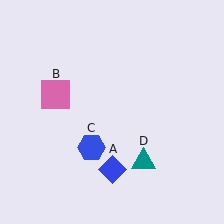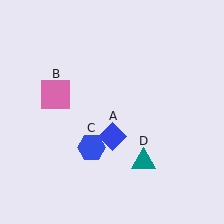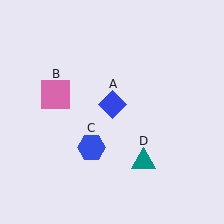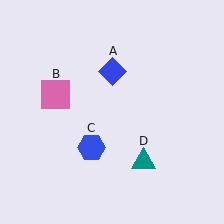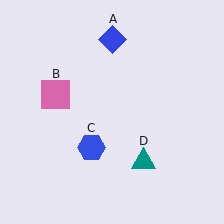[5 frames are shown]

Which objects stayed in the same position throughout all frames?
Pink square (object B) and blue hexagon (object C) and teal triangle (object D) remained stationary.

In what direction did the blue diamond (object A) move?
The blue diamond (object A) moved up.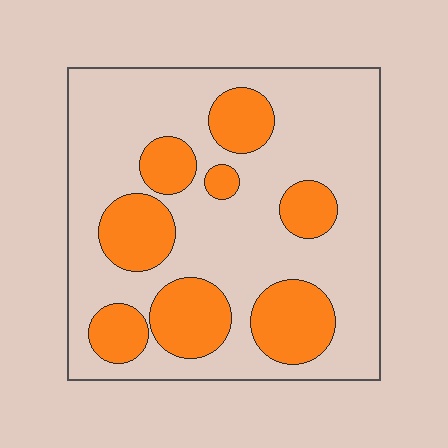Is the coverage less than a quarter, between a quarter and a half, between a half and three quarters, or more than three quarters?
Between a quarter and a half.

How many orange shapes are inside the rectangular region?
8.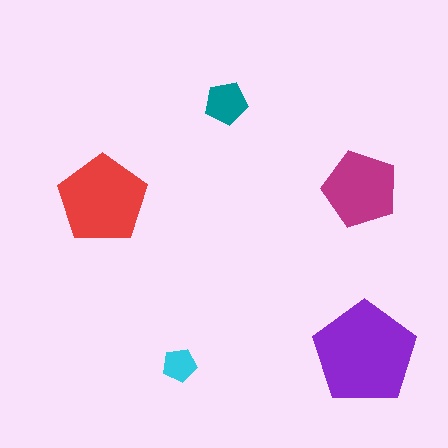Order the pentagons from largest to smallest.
the purple one, the red one, the magenta one, the teal one, the cyan one.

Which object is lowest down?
The cyan pentagon is bottommost.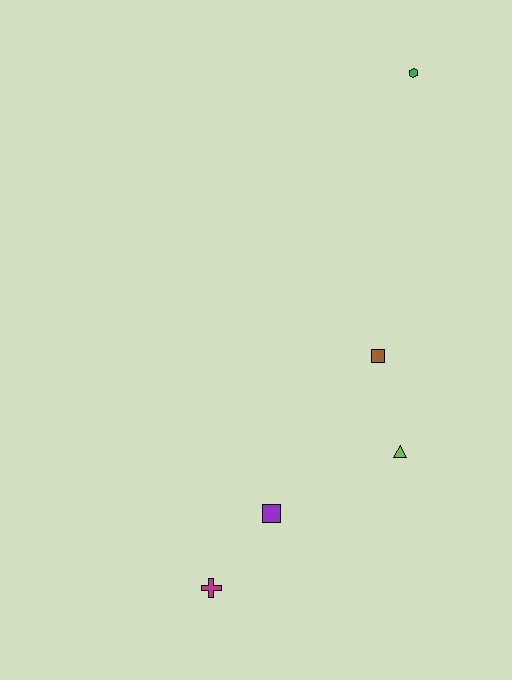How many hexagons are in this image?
There is 1 hexagon.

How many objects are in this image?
There are 5 objects.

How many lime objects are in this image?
There is 1 lime object.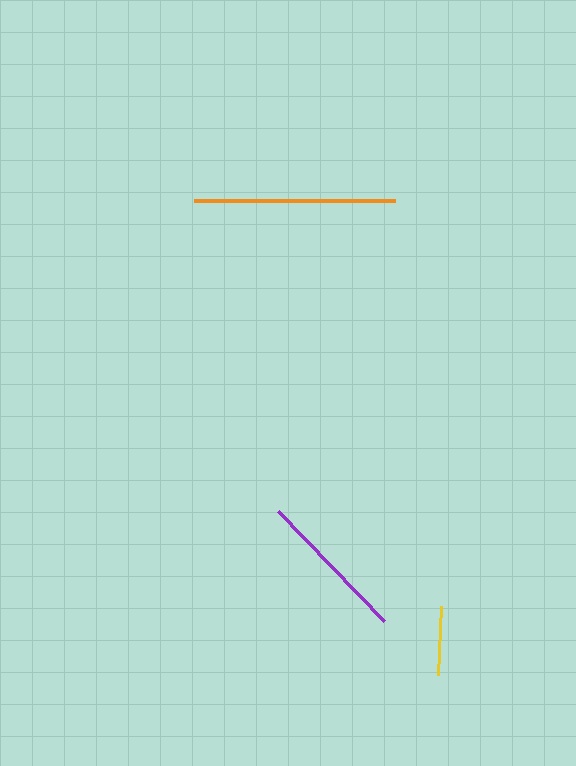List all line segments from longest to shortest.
From longest to shortest: orange, purple, yellow.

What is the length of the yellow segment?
The yellow segment is approximately 69 pixels long.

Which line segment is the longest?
The orange line is the longest at approximately 201 pixels.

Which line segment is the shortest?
The yellow line is the shortest at approximately 69 pixels.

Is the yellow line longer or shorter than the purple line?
The purple line is longer than the yellow line.